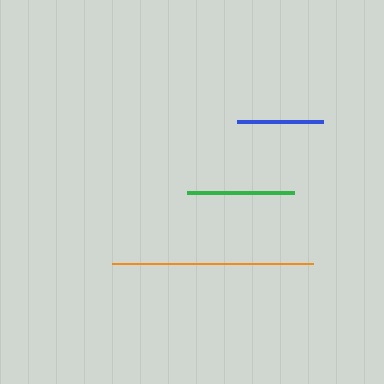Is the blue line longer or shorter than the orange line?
The orange line is longer than the blue line.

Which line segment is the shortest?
The blue line is the shortest at approximately 86 pixels.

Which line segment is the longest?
The orange line is the longest at approximately 201 pixels.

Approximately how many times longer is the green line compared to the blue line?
The green line is approximately 1.2 times the length of the blue line.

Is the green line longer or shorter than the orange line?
The orange line is longer than the green line.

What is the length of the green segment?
The green segment is approximately 107 pixels long.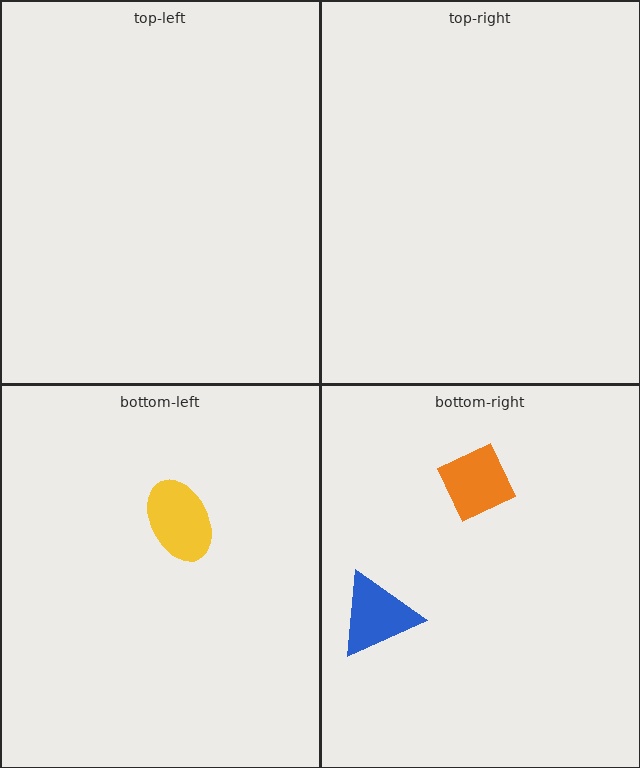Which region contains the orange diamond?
The bottom-right region.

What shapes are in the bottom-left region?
The yellow ellipse.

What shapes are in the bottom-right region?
The blue triangle, the orange diamond.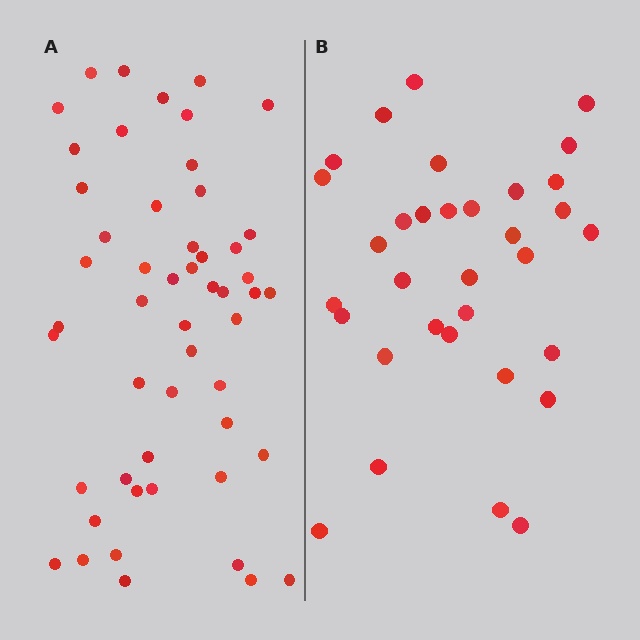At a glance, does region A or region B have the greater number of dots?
Region A (the left region) has more dots.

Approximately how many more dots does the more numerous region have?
Region A has approximately 20 more dots than region B.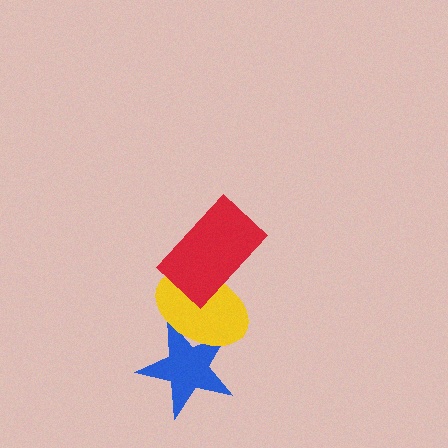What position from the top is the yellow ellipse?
The yellow ellipse is 2nd from the top.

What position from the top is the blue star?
The blue star is 3rd from the top.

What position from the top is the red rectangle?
The red rectangle is 1st from the top.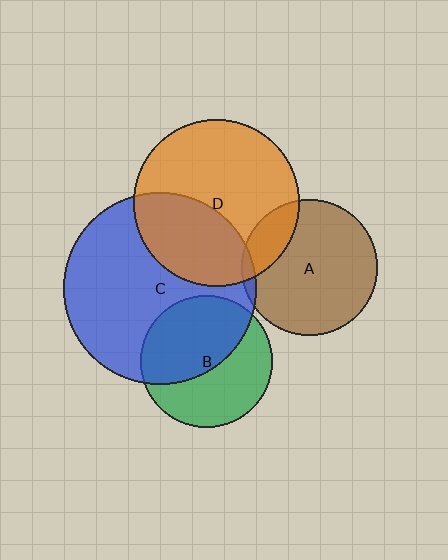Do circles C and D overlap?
Yes.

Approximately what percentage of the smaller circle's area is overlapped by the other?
Approximately 35%.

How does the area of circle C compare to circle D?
Approximately 1.3 times.